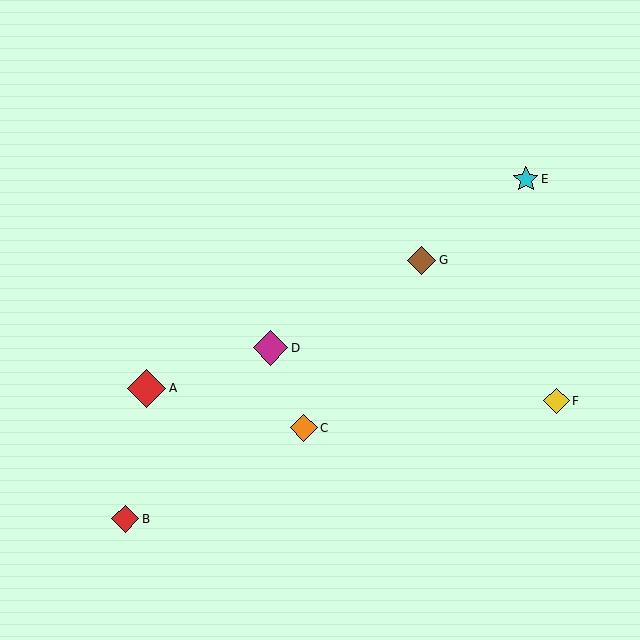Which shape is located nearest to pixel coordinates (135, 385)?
The red diamond (labeled A) at (147, 388) is nearest to that location.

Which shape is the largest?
The red diamond (labeled A) is the largest.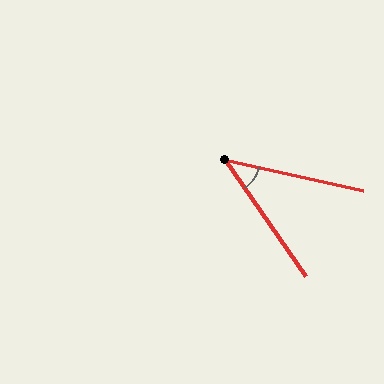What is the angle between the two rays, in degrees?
Approximately 43 degrees.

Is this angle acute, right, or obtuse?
It is acute.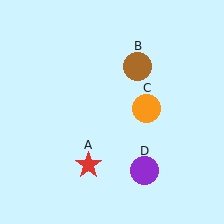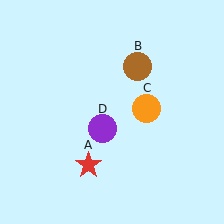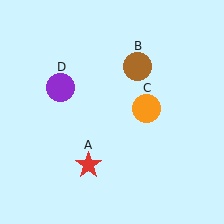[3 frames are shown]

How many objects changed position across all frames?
1 object changed position: purple circle (object D).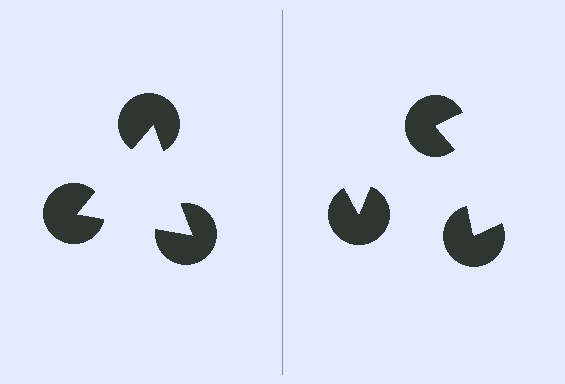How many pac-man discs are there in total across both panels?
6 — 3 on each side.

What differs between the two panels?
The pac-man discs are positioned identically on both sides; only the wedge orientations differ. On the left they align to a triangle; on the right they are misaligned.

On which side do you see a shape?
An illusory triangle appears on the left side. On the right side the wedge cuts are rotated, so no coherent shape forms.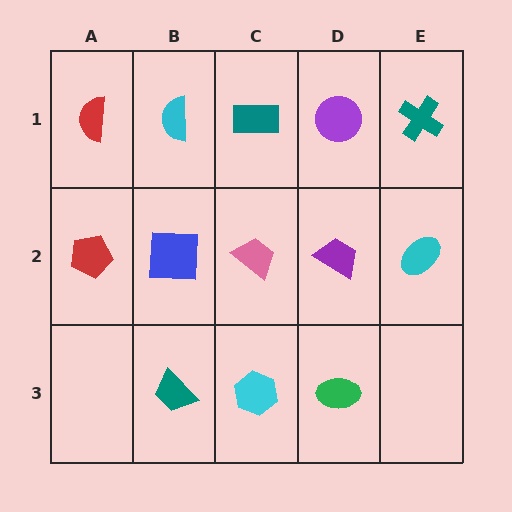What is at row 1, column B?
A cyan semicircle.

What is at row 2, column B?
A blue square.